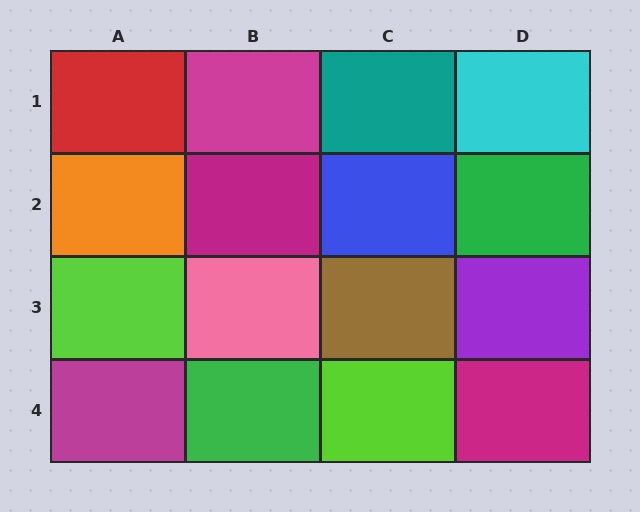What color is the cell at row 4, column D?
Magenta.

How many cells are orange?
1 cell is orange.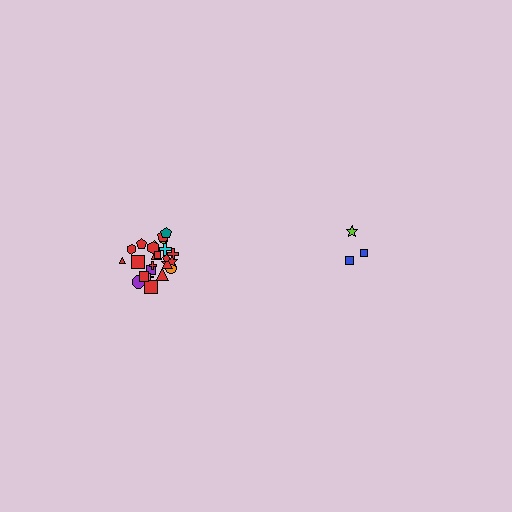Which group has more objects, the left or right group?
The left group.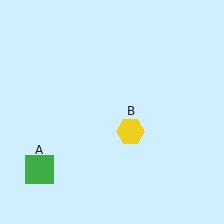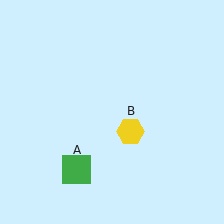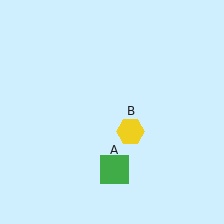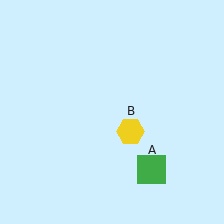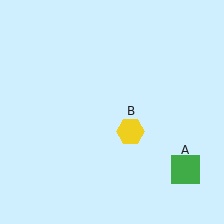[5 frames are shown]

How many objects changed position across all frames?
1 object changed position: green square (object A).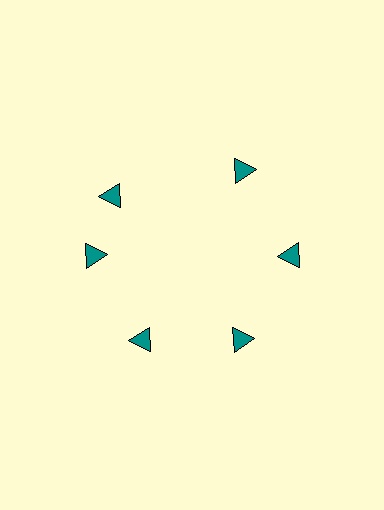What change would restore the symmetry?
The symmetry would be restored by rotating it back into even spacing with its neighbors so that all 6 triangles sit at equal angles and equal distance from the center.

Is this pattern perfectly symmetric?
No. The 6 teal triangles are arranged in a ring, but one element near the 11 o'clock position is rotated out of alignment along the ring, breaking the 6-fold rotational symmetry.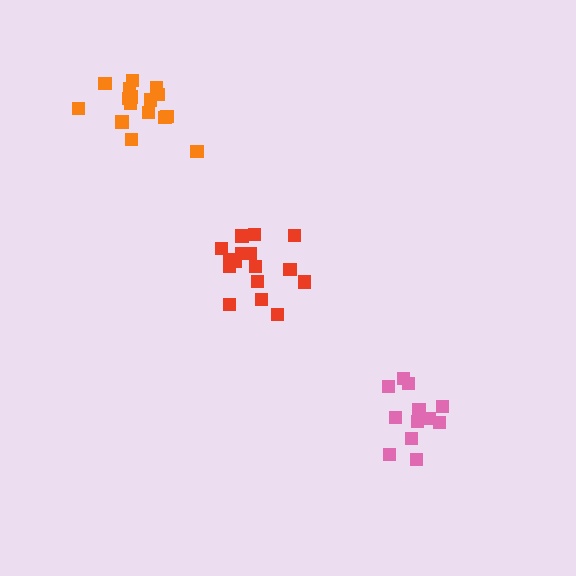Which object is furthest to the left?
The orange cluster is leftmost.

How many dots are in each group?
Group 1: 16 dots, Group 2: 12 dots, Group 3: 16 dots (44 total).